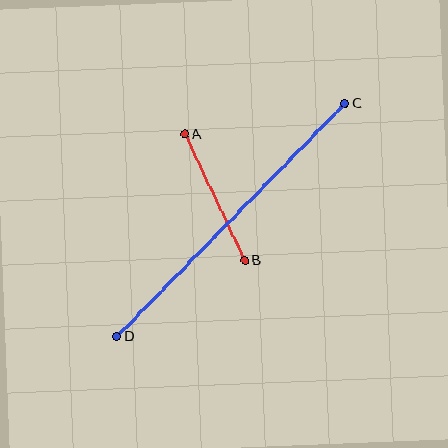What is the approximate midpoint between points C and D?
The midpoint is at approximately (231, 220) pixels.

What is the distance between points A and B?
The distance is approximately 140 pixels.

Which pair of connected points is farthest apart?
Points C and D are farthest apart.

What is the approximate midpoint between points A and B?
The midpoint is at approximately (215, 198) pixels.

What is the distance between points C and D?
The distance is approximately 326 pixels.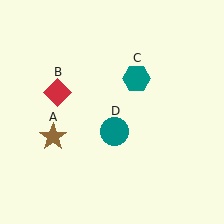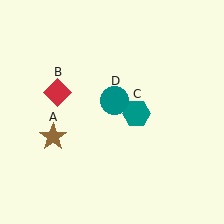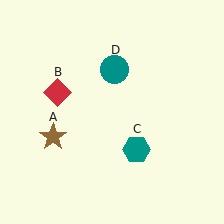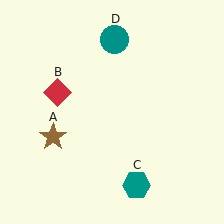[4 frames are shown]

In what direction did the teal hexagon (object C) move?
The teal hexagon (object C) moved down.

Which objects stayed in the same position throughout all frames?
Brown star (object A) and red diamond (object B) remained stationary.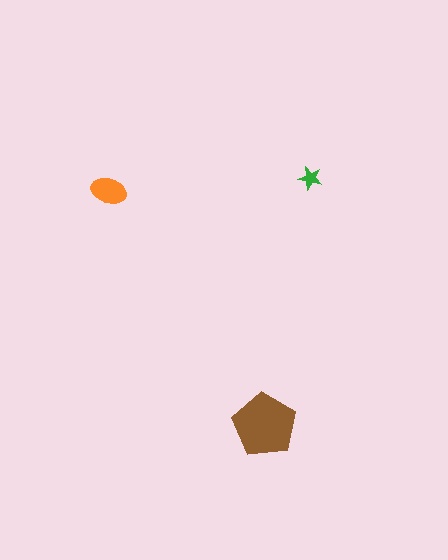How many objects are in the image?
There are 3 objects in the image.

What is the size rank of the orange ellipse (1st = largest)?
2nd.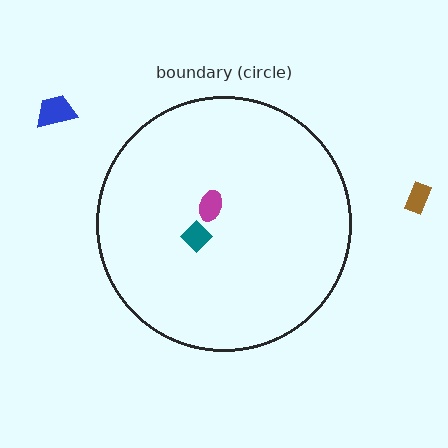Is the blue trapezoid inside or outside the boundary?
Outside.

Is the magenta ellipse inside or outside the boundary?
Inside.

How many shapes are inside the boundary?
2 inside, 2 outside.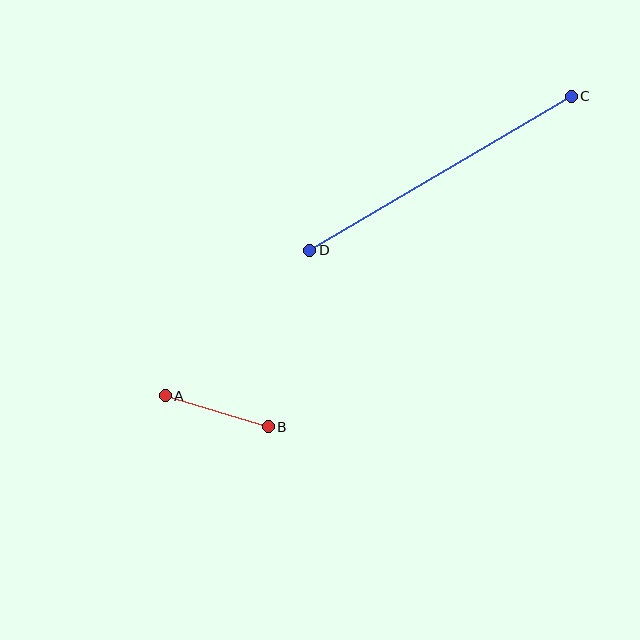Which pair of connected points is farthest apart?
Points C and D are farthest apart.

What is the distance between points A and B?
The distance is approximately 107 pixels.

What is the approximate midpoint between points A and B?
The midpoint is at approximately (217, 411) pixels.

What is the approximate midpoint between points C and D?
The midpoint is at approximately (441, 173) pixels.